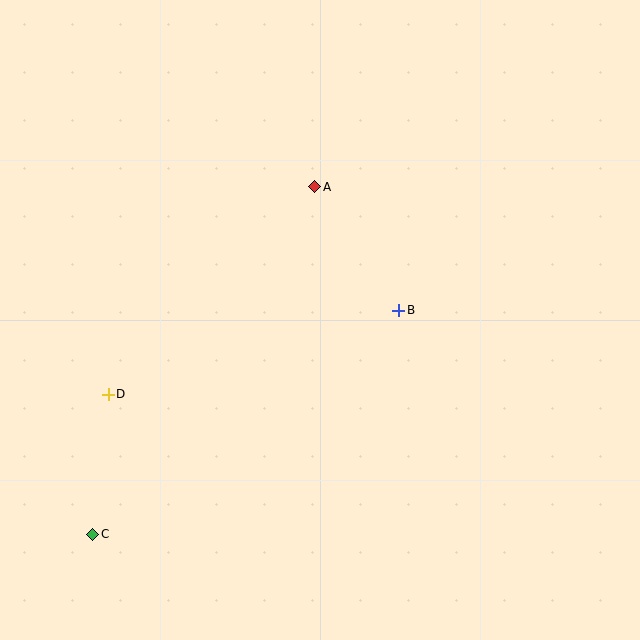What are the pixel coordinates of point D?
Point D is at (108, 394).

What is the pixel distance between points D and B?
The distance between D and B is 302 pixels.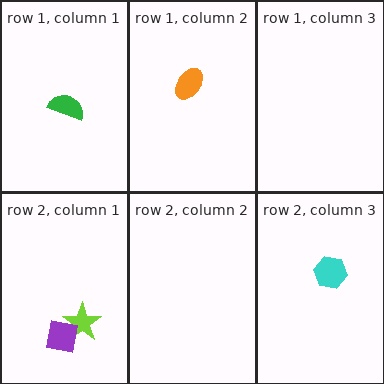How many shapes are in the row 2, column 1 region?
2.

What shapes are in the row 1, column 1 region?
The green semicircle.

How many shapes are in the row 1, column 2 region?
1.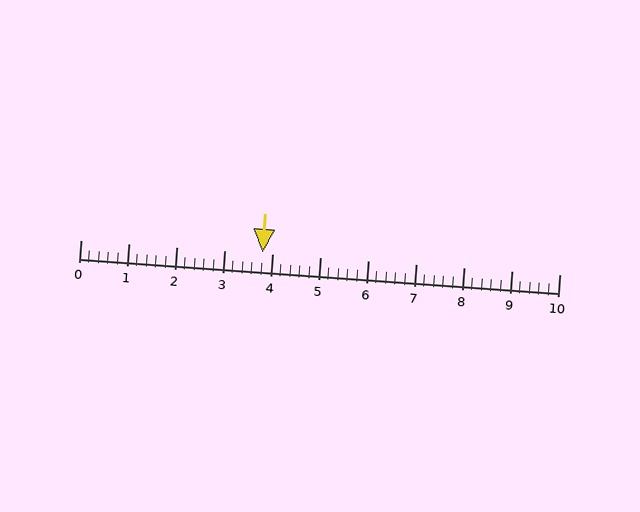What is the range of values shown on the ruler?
The ruler shows values from 0 to 10.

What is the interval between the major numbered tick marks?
The major tick marks are spaced 1 units apart.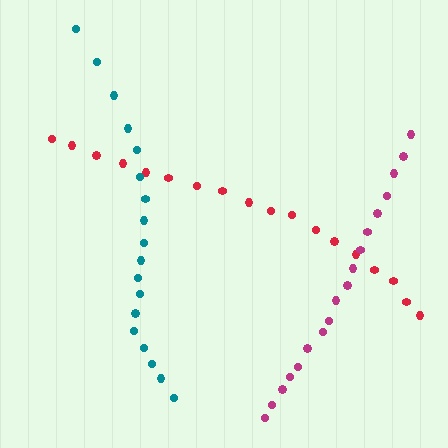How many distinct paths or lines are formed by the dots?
There are 3 distinct paths.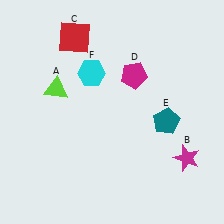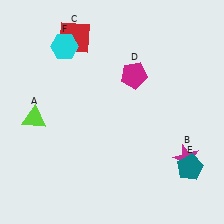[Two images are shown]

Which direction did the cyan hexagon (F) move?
The cyan hexagon (F) moved left.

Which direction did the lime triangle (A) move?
The lime triangle (A) moved down.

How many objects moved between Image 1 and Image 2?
3 objects moved between the two images.